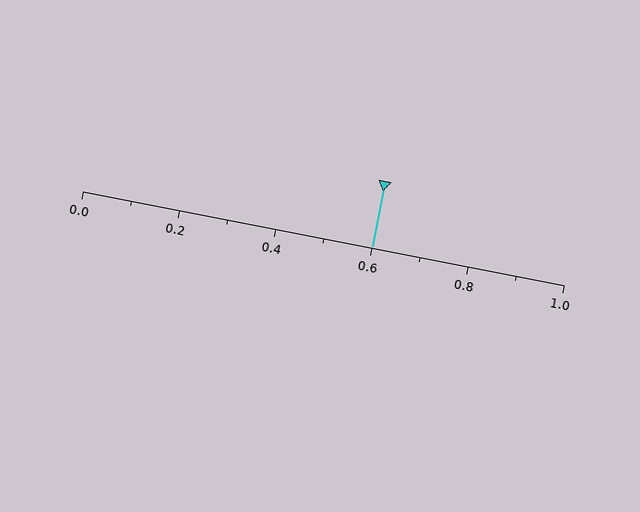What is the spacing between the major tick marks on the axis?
The major ticks are spaced 0.2 apart.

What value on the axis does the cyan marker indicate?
The marker indicates approximately 0.6.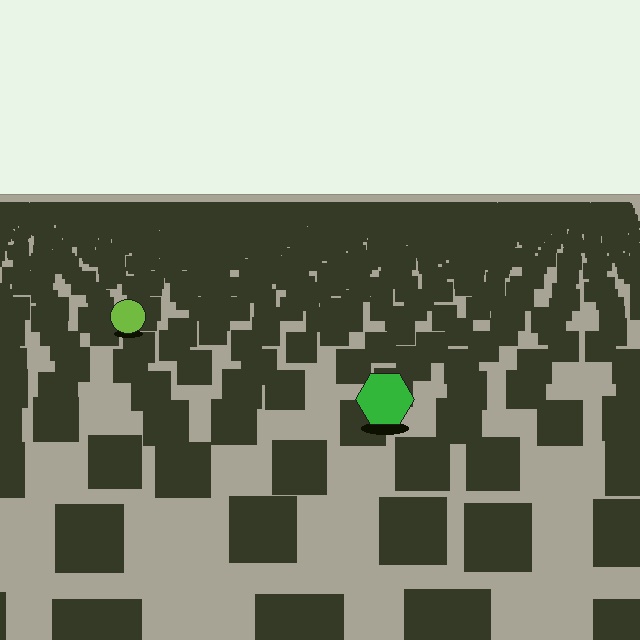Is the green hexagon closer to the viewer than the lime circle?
Yes. The green hexagon is closer — you can tell from the texture gradient: the ground texture is coarser near it.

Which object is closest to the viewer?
The green hexagon is closest. The texture marks near it are larger and more spread out.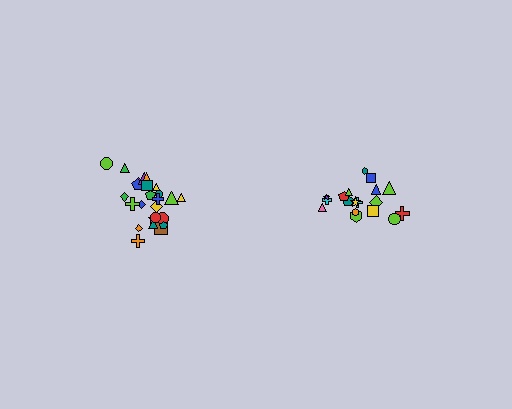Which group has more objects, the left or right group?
The left group.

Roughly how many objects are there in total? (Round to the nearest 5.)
Roughly 45 objects in total.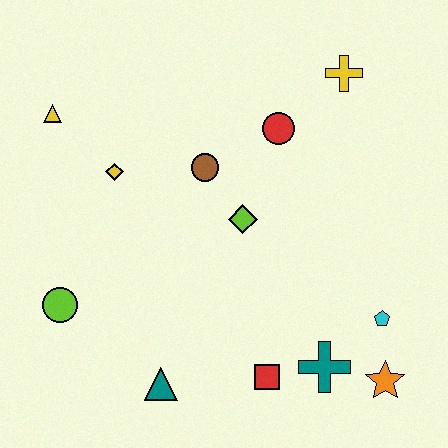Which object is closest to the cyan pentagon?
The orange star is closest to the cyan pentagon.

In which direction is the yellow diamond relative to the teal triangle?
The yellow diamond is above the teal triangle.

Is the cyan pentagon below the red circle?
Yes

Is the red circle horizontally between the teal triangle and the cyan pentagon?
Yes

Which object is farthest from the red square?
The yellow triangle is farthest from the red square.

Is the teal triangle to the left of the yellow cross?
Yes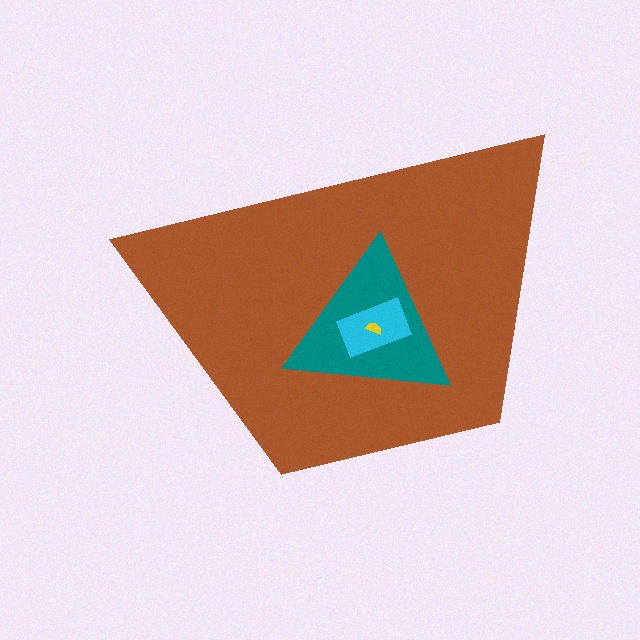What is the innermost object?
The yellow semicircle.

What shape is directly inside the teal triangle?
The cyan rectangle.